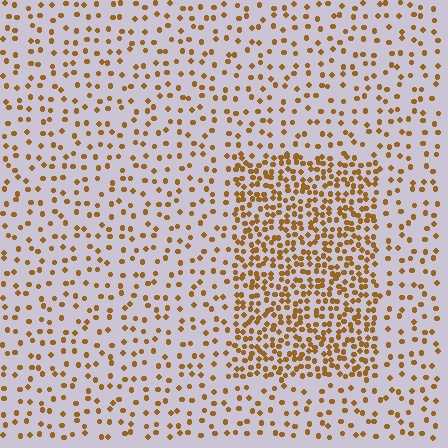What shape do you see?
I see a rectangle.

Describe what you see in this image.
The image contains small brown elements arranged at two different densities. A rectangle-shaped region is visible where the elements are more densely packed than the surrounding area.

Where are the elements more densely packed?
The elements are more densely packed inside the rectangle boundary.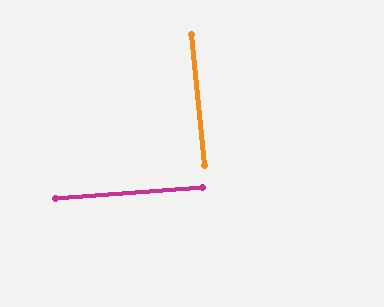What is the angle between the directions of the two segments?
Approximately 89 degrees.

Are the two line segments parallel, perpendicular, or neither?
Perpendicular — they meet at approximately 89°.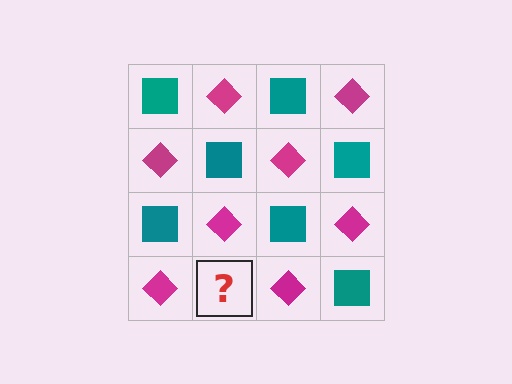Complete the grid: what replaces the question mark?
The question mark should be replaced with a teal square.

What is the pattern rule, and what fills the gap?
The rule is that it alternates teal square and magenta diamond in a checkerboard pattern. The gap should be filled with a teal square.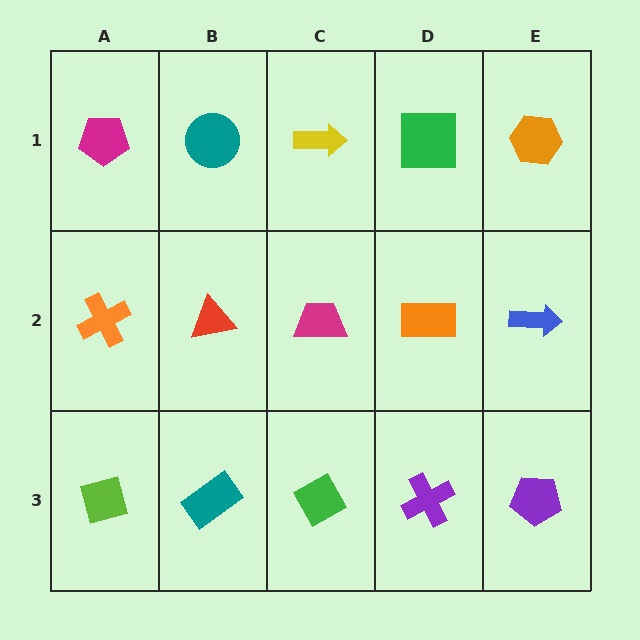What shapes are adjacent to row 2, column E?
An orange hexagon (row 1, column E), a purple pentagon (row 3, column E), an orange rectangle (row 2, column D).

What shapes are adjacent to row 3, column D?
An orange rectangle (row 2, column D), a green diamond (row 3, column C), a purple pentagon (row 3, column E).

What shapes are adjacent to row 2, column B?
A teal circle (row 1, column B), a teal rectangle (row 3, column B), an orange cross (row 2, column A), a magenta trapezoid (row 2, column C).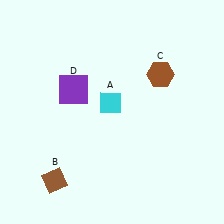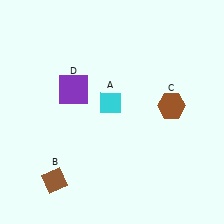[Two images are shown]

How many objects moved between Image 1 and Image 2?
1 object moved between the two images.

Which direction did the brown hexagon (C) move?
The brown hexagon (C) moved down.